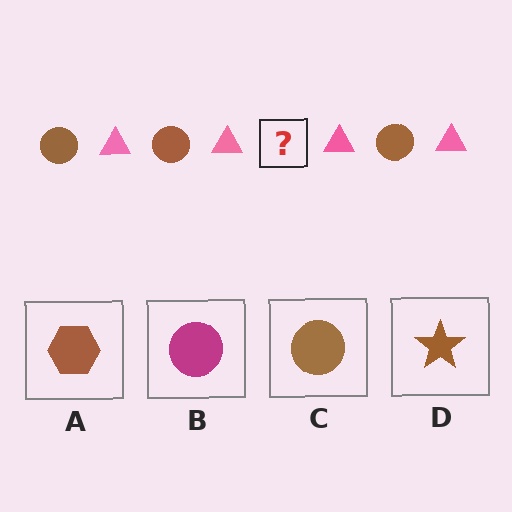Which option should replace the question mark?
Option C.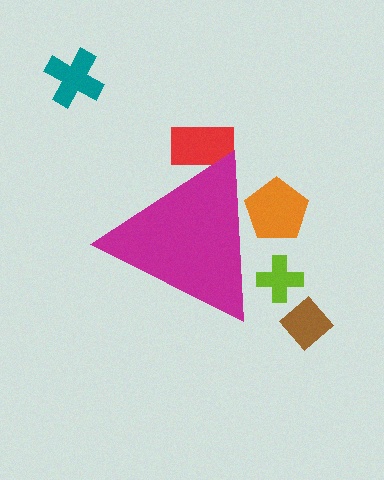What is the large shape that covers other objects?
A magenta triangle.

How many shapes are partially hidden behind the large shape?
3 shapes are partially hidden.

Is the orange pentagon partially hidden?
Yes, the orange pentagon is partially hidden behind the magenta triangle.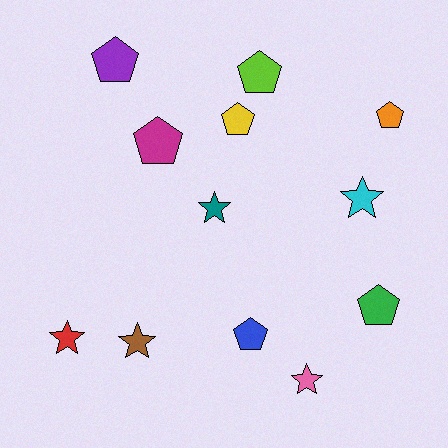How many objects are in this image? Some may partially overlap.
There are 12 objects.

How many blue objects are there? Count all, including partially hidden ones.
There is 1 blue object.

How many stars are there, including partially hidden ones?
There are 5 stars.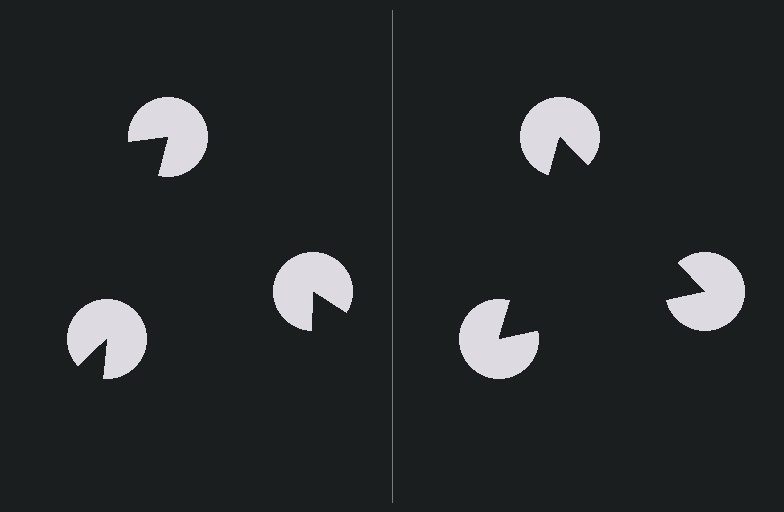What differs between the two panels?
The pac-man discs are positioned identically on both sides; only the wedge orientations differ. On the right they align to a triangle; on the left they are misaligned.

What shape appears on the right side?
An illusory triangle.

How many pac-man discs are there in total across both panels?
6 — 3 on each side.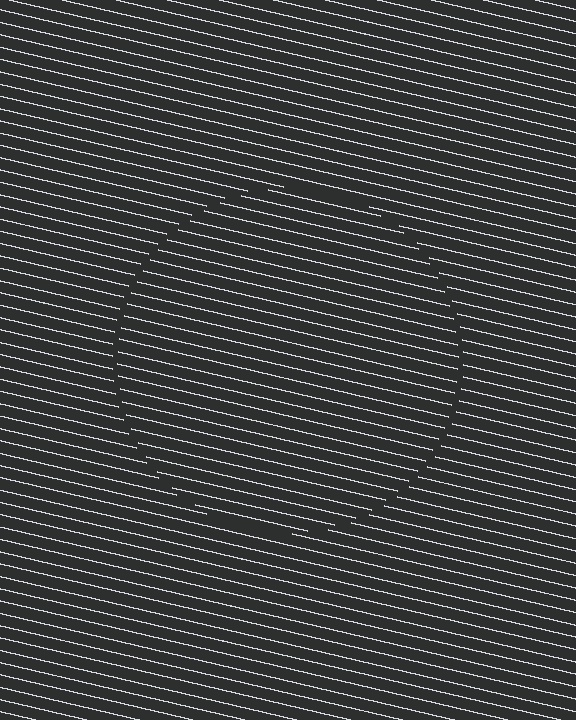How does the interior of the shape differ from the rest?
The interior of the shape contains the same grating, shifted by half a period — the contour is defined by the phase discontinuity where line-ends from the inner and outer gratings abut.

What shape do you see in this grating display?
An illusory circle. The interior of the shape contains the same grating, shifted by half a period — the contour is defined by the phase discontinuity where line-ends from the inner and outer gratings abut.